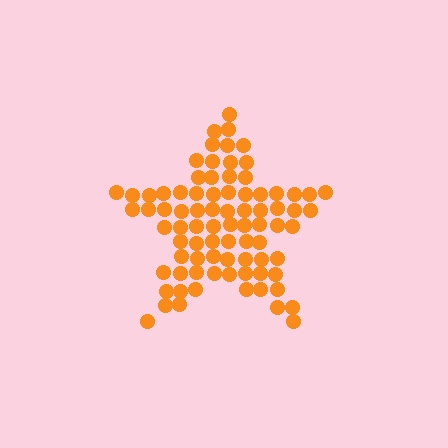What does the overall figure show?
The overall figure shows a star.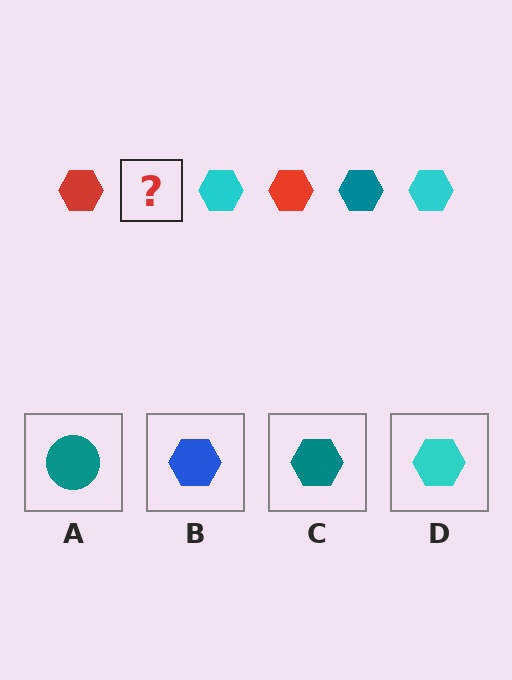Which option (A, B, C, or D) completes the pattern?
C.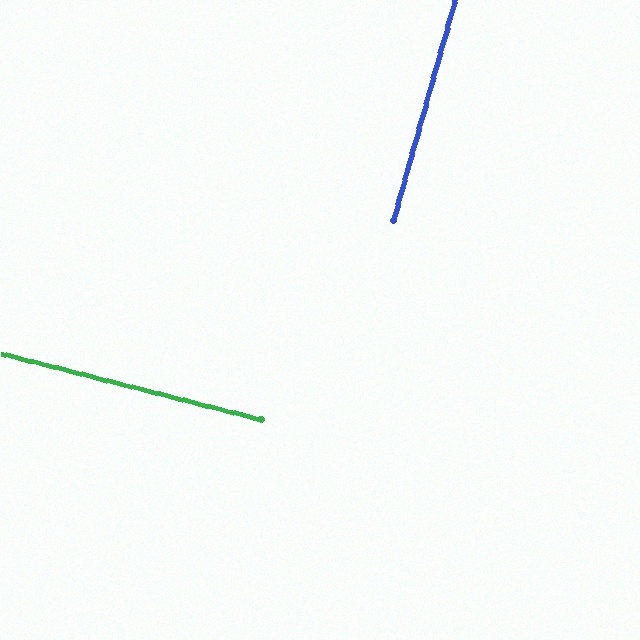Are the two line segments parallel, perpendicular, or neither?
Perpendicular — they meet at approximately 88°.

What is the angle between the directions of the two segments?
Approximately 88 degrees.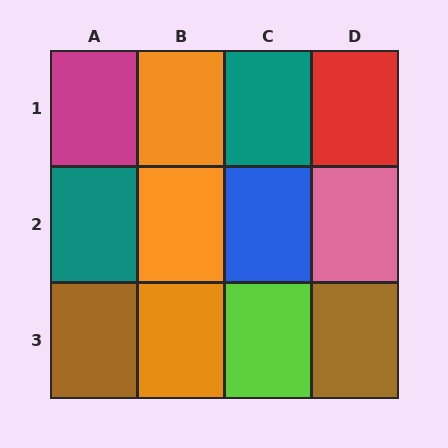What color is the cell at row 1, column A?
Magenta.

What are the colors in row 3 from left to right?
Brown, orange, lime, brown.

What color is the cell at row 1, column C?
Teal.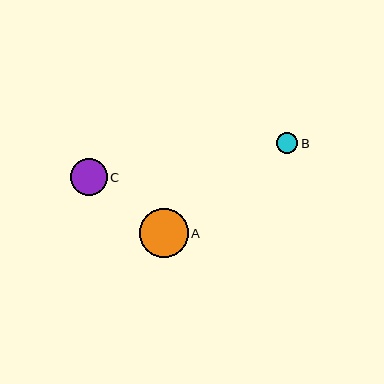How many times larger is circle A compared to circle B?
Circle A is approximately 2.3 times the size of circle B.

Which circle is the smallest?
Circle B is the smallest with a size of approximately 21 pixels.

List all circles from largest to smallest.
From largest to smallest: A, C, B.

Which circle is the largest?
Circle A is the largest with a size of approximately 49 pixels.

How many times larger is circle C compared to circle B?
Circle C is approximately 1.7 times the size of circle B.